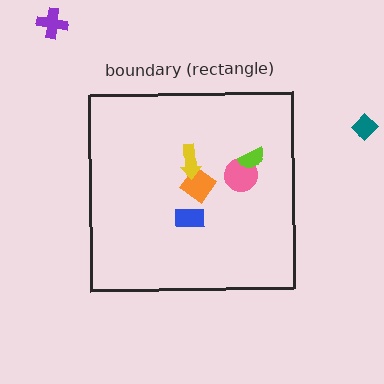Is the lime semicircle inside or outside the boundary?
Inside.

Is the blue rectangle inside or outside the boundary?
Inside.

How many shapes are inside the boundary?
5 inside, 2 outside.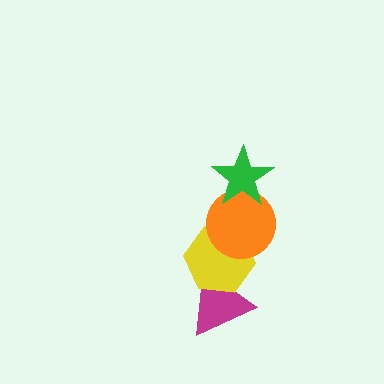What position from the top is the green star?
The green star is 1st from the top.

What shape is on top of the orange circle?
The green star is on top of the orange circle.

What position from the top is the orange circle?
The orange circle is 2nd from the top.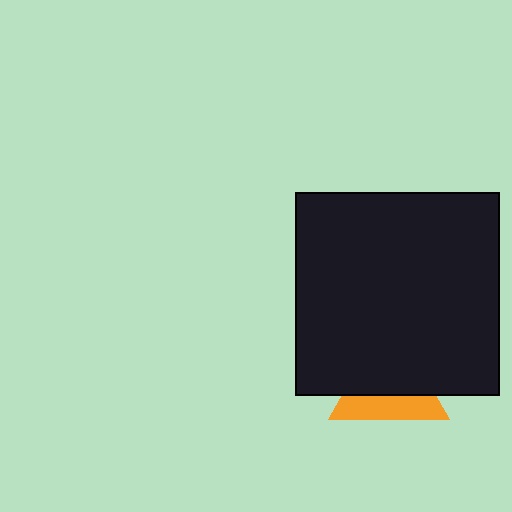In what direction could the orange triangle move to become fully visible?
The orange triangle could move down. That would shift it out from behind the black square entirely.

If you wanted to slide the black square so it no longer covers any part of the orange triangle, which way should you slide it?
Slide it up — that is the most direct way to separate the two shapes.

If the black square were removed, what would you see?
You would see the complete orange triangle.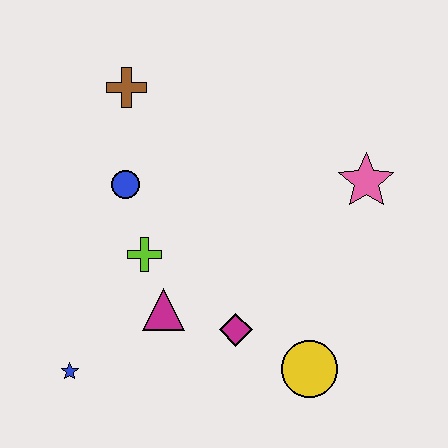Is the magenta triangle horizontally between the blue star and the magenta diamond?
Yes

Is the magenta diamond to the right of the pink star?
No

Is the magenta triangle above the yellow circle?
Yes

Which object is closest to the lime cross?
The magenta triangle is closest to the lime cross.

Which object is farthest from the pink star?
The blue star is farthest from the pink star.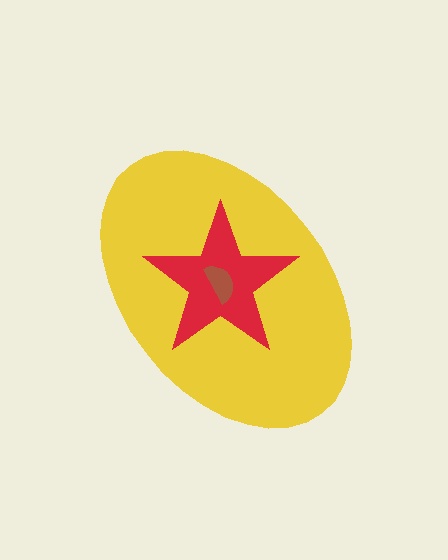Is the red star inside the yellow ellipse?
Yes.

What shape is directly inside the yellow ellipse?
The red star.